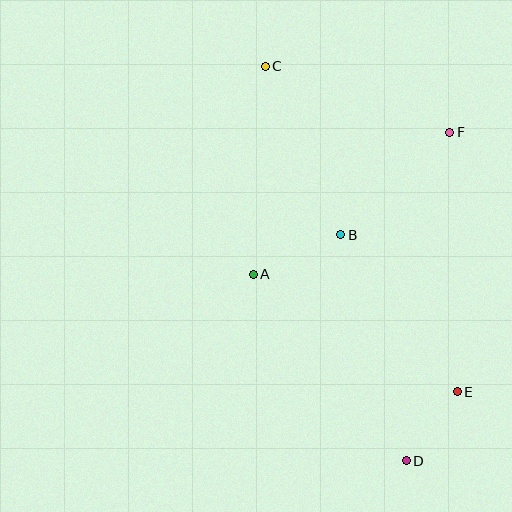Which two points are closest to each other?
Points D and E are closest to each other.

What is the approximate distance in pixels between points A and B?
The distance between A and B is approximately 96 pixels.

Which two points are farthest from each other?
Points C and D are farthest from each other.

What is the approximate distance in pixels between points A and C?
The distance between A and C is approximately 209 pixels.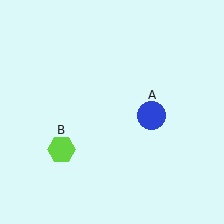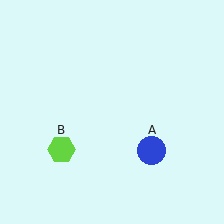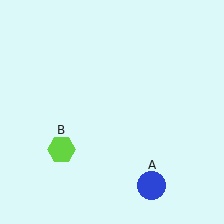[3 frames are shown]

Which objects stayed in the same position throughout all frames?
Lime hexagon (object B) remained stationary.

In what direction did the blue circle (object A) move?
The blue circle (object A) moved down.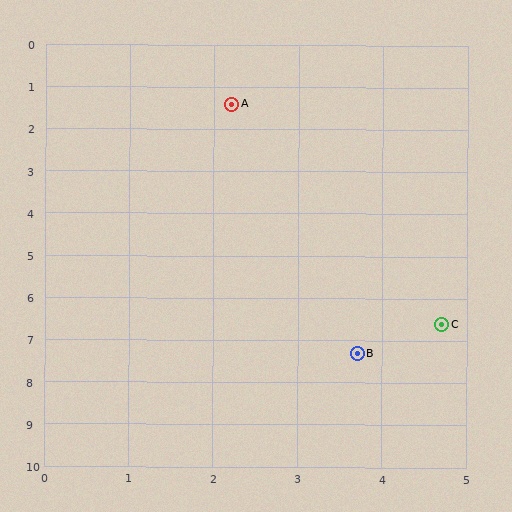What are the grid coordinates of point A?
Point A is at approximately (2.2, 1.4).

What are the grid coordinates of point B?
Point B is at approximately (3.7, 7.3).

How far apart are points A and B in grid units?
Points A and B are about 6.1 grid units apart.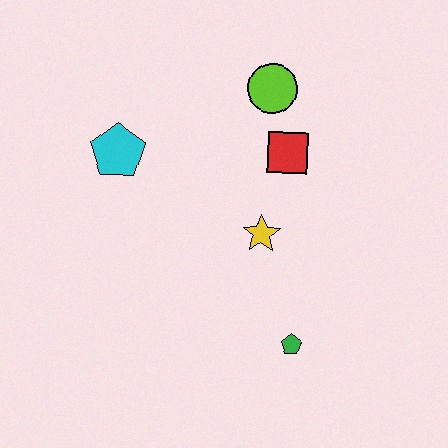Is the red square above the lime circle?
No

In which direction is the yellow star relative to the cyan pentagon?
The yellow star is to the right of the cyan pentagon.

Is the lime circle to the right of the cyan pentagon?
Yes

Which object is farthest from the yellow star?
The cyan pentagon is farthest from the yellow star.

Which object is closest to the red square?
The lime circle is closest to the red square.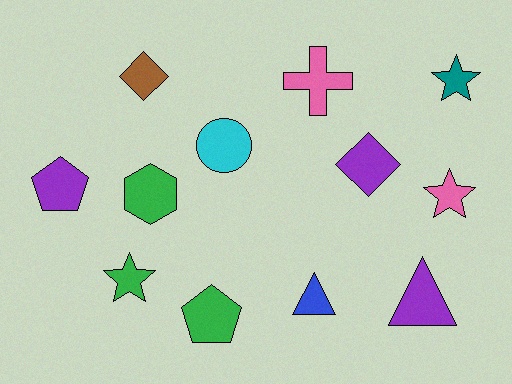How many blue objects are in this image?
There is 1 blue object.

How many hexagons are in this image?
There is 1 hexagon.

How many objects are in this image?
There are 12 objects.